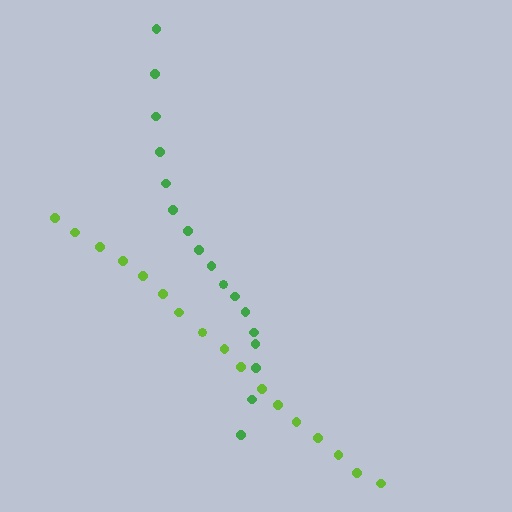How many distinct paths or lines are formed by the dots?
There are 2 distinct paths.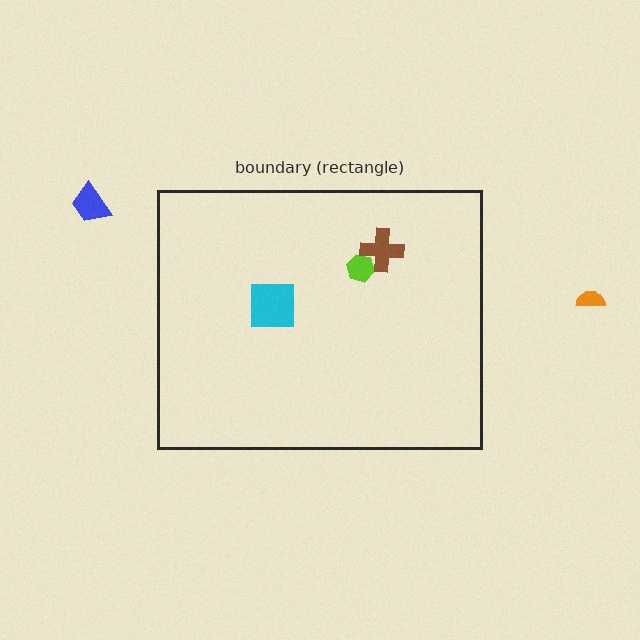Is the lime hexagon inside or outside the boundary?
Inside.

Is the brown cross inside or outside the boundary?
Inside.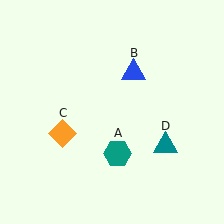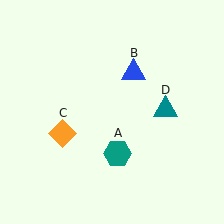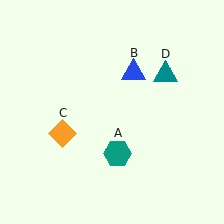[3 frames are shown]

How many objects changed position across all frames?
1 object changed position: teal triangle (object D).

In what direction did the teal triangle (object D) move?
The teal triangle (object D) moved up.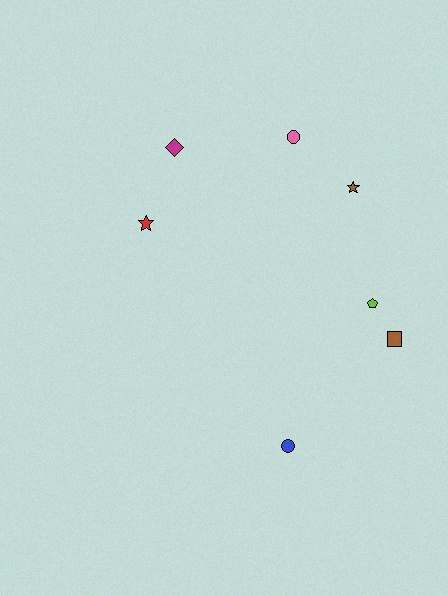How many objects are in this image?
There are 7 objects.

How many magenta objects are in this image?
There is 1 magenta object.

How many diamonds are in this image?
There is 1 diamond.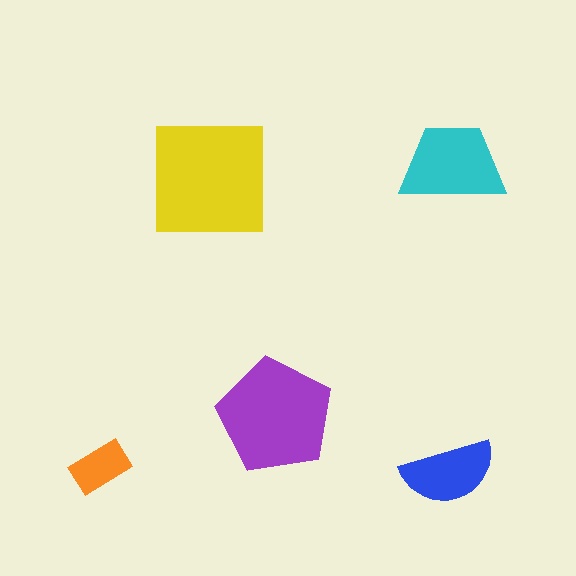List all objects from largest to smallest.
The yellow square, the purple pentagon, the cyan trapezoid, the blue semicircle, the orange rectangle.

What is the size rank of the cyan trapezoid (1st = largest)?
3rd.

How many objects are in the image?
There are 5 objects in the image.